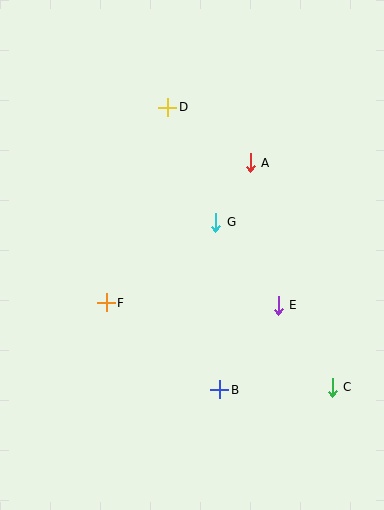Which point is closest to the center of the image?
Point G at (216, 222) is closest to the center.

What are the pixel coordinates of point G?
Point G is at (216, 222).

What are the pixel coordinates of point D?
Point D is at (168, 107).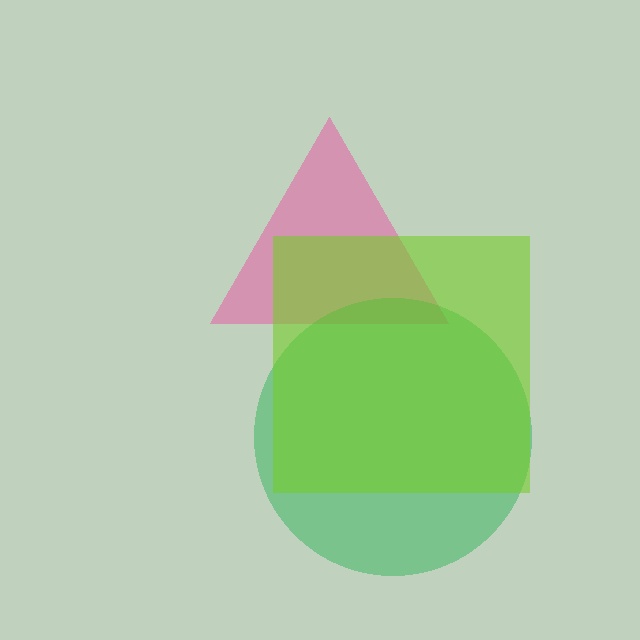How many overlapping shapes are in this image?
There are 3 overlapping shapes in the image.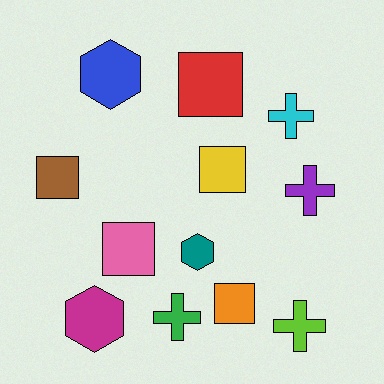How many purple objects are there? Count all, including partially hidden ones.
There is 1 purple object.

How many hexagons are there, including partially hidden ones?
There are 3 hexagons.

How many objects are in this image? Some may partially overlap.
There are 12 objects.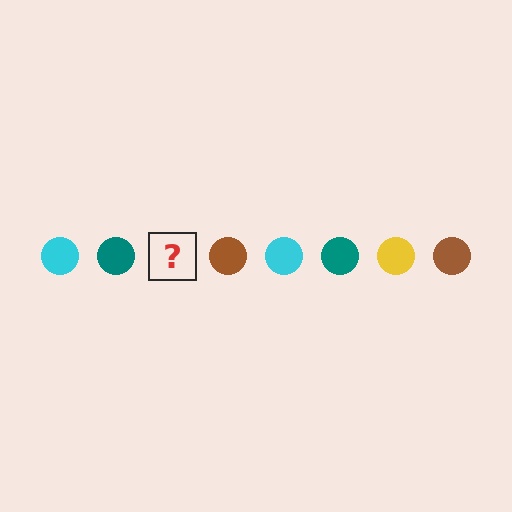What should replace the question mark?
The question mark should be replaced with a yellow circle.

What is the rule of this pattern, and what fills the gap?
The rule is that the pattern cycles through cyan, teal, yellow, brown circles. The gap should be filled with a yellow circle.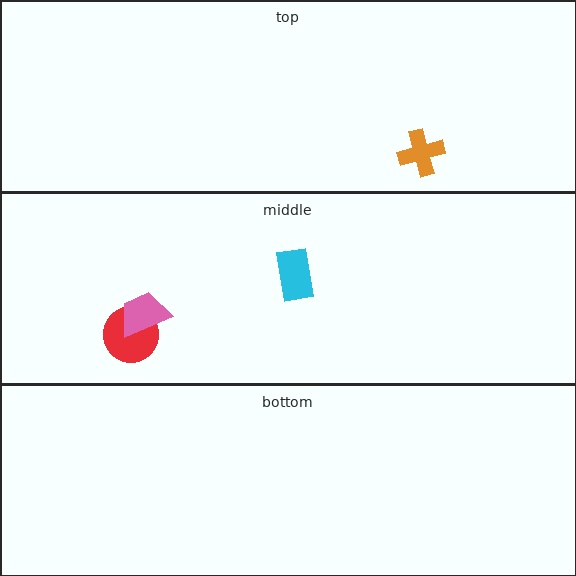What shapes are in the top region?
The orange cross.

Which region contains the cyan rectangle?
The middle region.